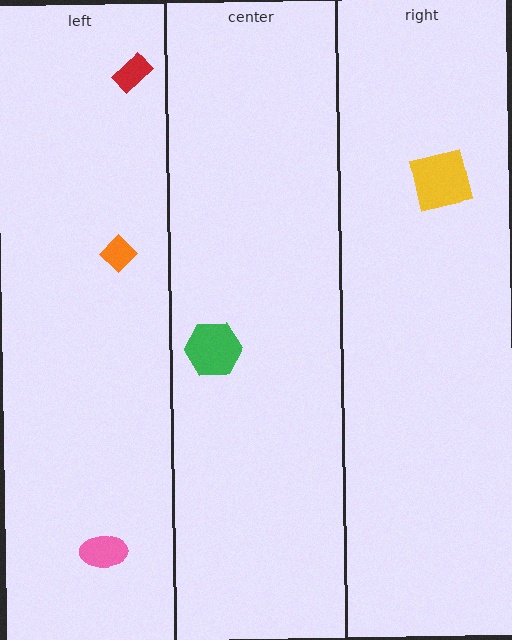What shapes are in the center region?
The green hexagon.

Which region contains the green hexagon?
The center region.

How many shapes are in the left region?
3.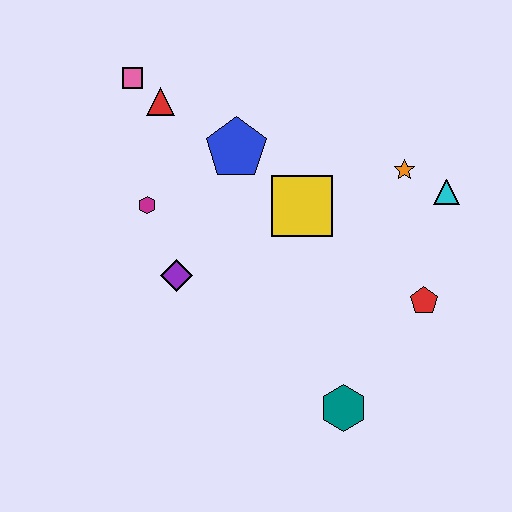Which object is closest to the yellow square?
The blue pentagon is closest to the yellow square.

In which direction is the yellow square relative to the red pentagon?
The yellow square is to the left of the red pentagon.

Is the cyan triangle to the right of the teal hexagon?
Yes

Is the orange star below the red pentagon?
No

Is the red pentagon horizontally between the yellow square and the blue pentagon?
No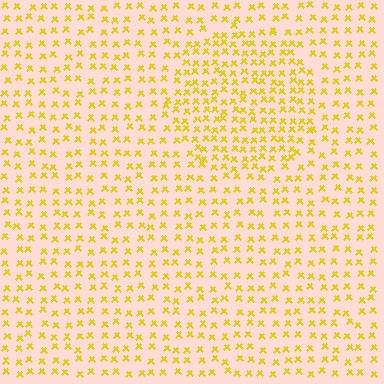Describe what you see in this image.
The image contains small yellow elements arranged at two different densities. A circle-shaped region is visible where the elements are more densely packed than the surrounding area.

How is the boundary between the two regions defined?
The boundary is defined by a change in element density (approximately 1.6x ratio). All elements are the same color, size, and shape.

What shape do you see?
I see a circle.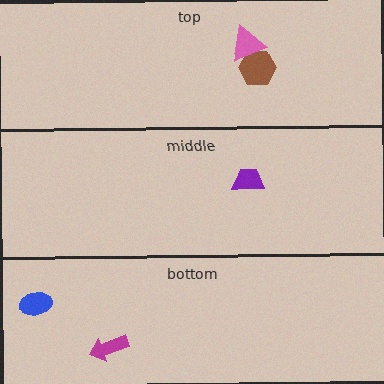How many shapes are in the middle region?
1.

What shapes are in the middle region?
The purple trapezoid.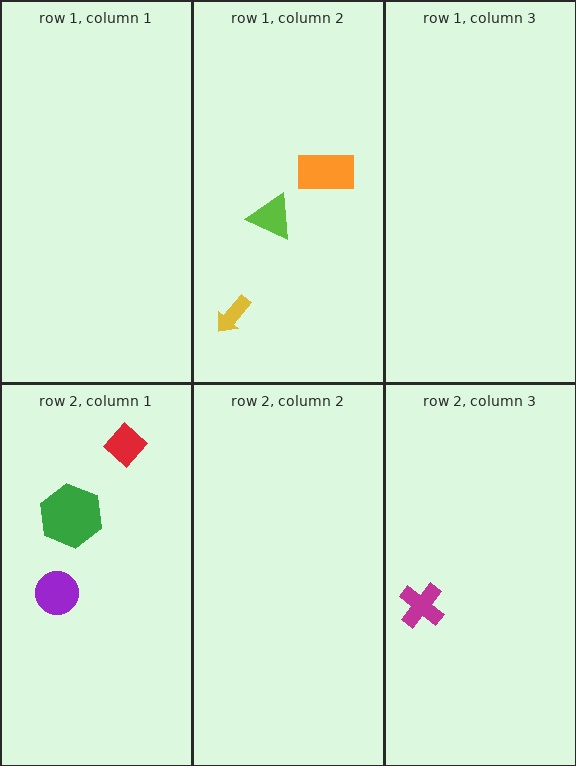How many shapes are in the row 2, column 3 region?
1.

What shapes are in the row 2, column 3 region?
The magenta cross.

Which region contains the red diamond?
The row 2, column 1 region.